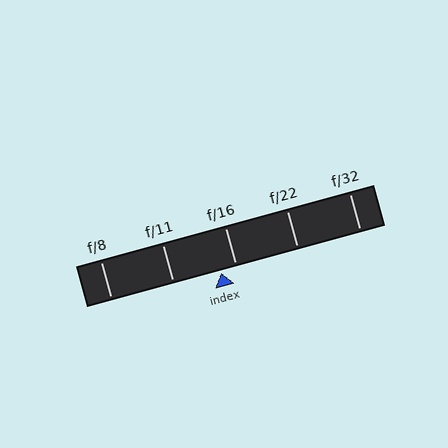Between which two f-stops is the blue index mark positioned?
The index mark is between f/11 and f/16.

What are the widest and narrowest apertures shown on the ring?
The widest aperture shown is f/8 and the narrowest is f/32.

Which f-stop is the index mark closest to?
The index mark is closest to f/16.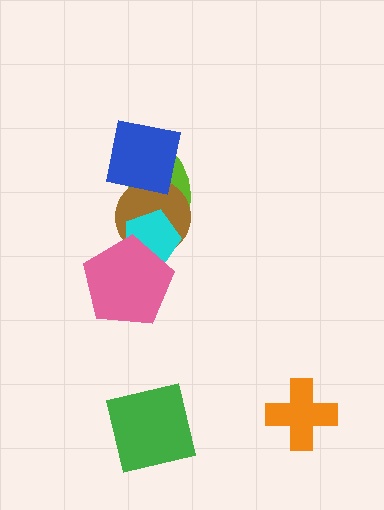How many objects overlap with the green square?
0 objects overlap with the green square.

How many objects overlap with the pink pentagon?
2 objects overlap with the pink pentagon.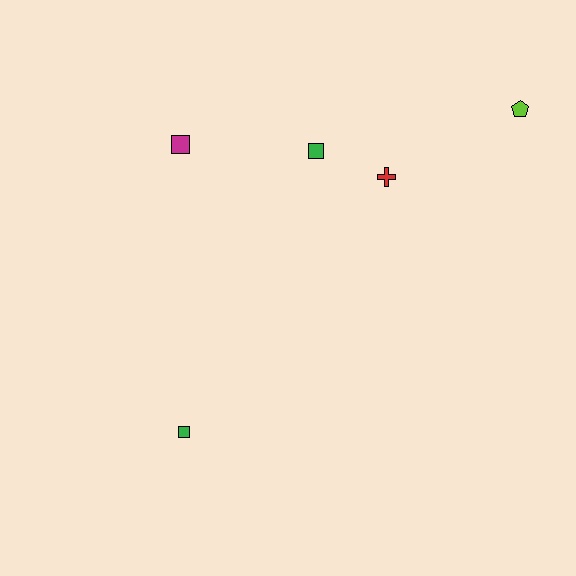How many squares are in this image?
There are 3 squares.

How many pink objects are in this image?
There are no pink objects.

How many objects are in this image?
There are 5 objects.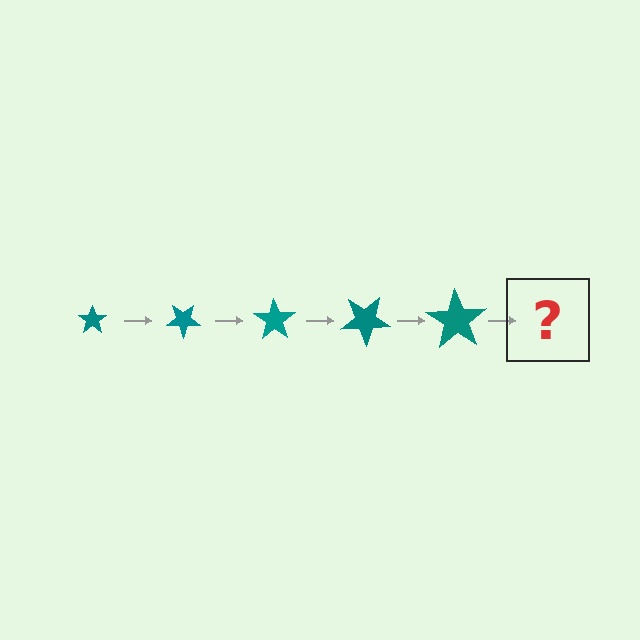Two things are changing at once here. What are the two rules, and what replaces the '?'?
The two rules are that the star grows larger each step and it rotates 35 degrees each step. The '?' should be a star, larger than the previous one and rotated 175 degrees from the start.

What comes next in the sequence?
The next element should be a star, larger than the previous one and rotated 175 degrees from the start.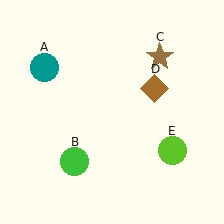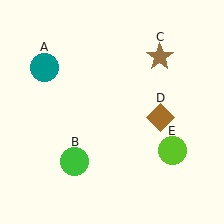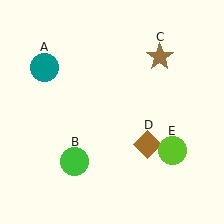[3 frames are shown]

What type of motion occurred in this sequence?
The brown diamond (object D) rotated clockwise around the center of the scene.